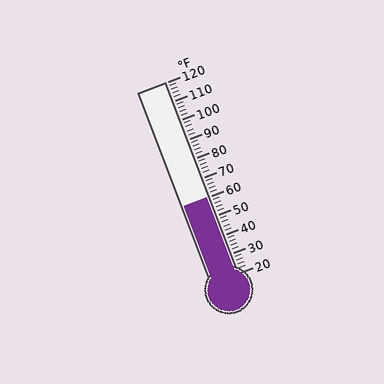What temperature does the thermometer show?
The thermometer shows approximately 60°F.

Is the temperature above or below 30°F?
The temperature is above 30°F.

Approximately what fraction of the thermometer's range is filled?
The thermometer is filled to approximately 40% of its range.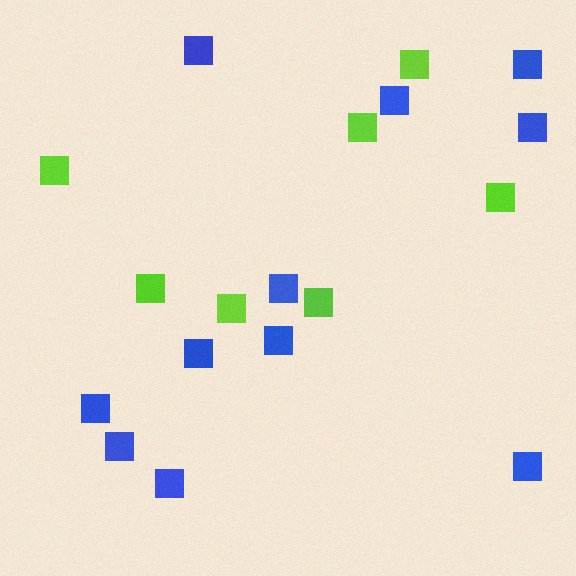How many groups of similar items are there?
There are 2 groups: one group of blue squares (11) and one group of lime squares (7).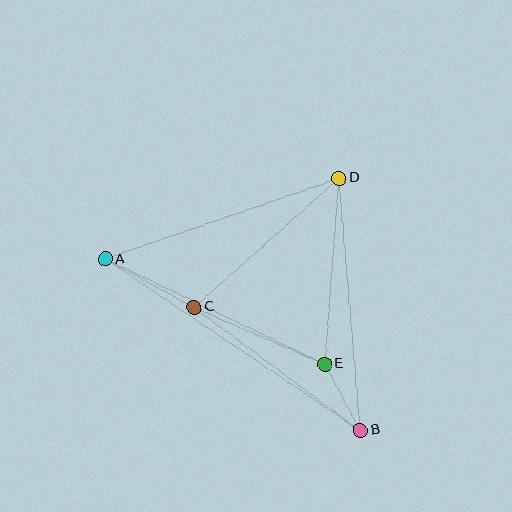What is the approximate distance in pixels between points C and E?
The distance between C and E is approximately 142 pixels.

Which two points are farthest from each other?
Points A and B are farthest from each other.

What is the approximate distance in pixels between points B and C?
The distance between B and C is approximately 207 pixels.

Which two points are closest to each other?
Points B and E are closest to each other.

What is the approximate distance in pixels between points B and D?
The distance between B and D is approximately 253 pixels.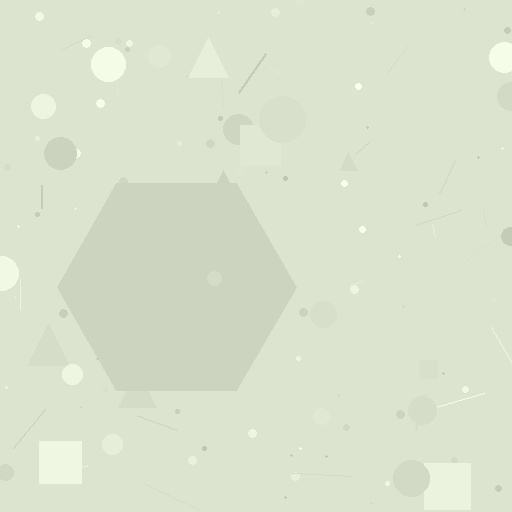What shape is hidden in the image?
A hexagon is hidden in the image.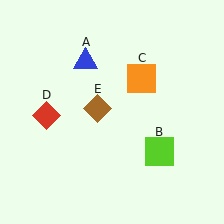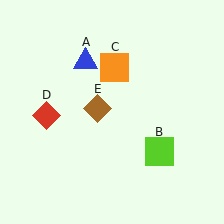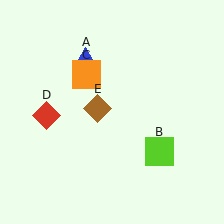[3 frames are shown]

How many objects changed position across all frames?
1 object changed position: orange square (object C).